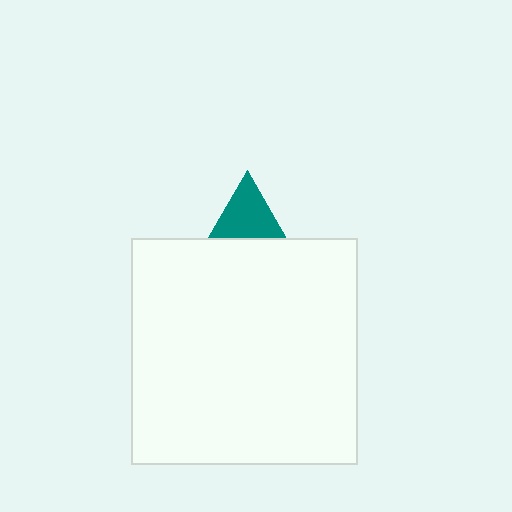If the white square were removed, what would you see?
You would see the complete teal triangle.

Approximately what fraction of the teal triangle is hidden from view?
Roughly 63% of the teal triangle is hidden behind the white square.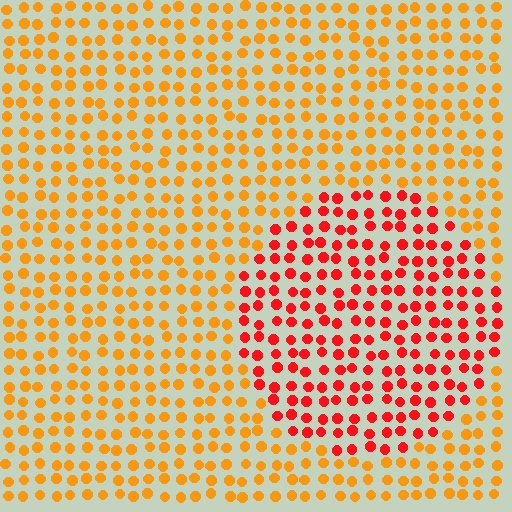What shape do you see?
I see a circle.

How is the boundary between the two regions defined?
The boundary is defined purely by a slight shift in hue (about 38 degrees). Spacing, size, and orientation are identical on both sides.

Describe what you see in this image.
The image is filled with small orange elements in a uniform arrangement. A circle-shaped region is visible where the elements are tinted to a slightly different hue, forming a subtle color boundary.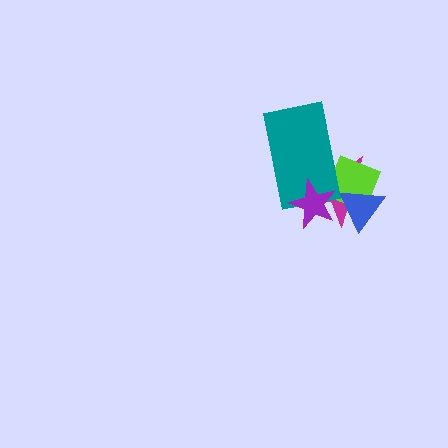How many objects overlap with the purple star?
3 objects overlap with the purple star.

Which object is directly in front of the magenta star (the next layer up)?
The lime diamond is directly in front of the magenta star.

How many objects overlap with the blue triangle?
2 objects overlap with the blue triangle.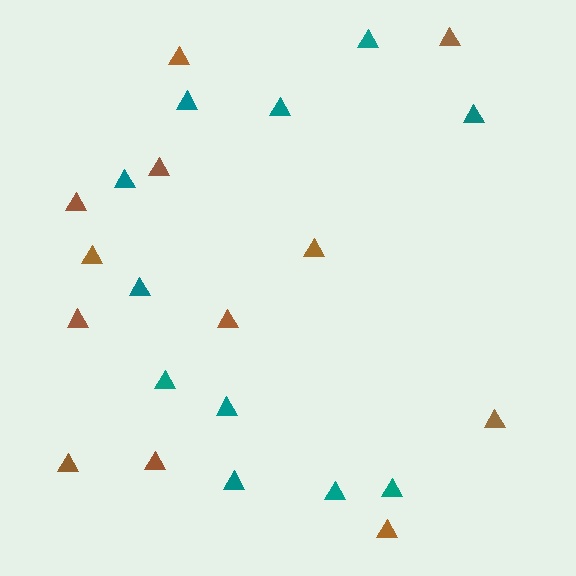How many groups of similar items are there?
There are 2 groups: one group of brown triangles (12) and one group of teal triangles (11).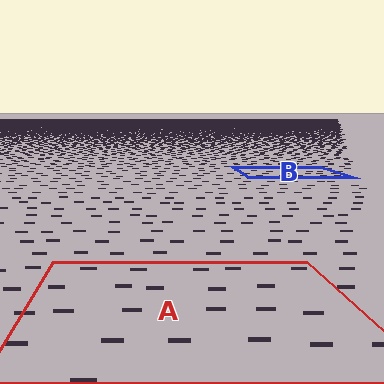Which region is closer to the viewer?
Region A is closer. The texture elements there are larger and more spread out.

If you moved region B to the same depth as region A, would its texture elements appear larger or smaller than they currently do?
They would appear larger. At a closer depth, the same texture elements are projected at a bigger on-screen size.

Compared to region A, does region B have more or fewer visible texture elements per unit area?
Region B has more texture elements per unit area — they are packed more densely because it is farther away.